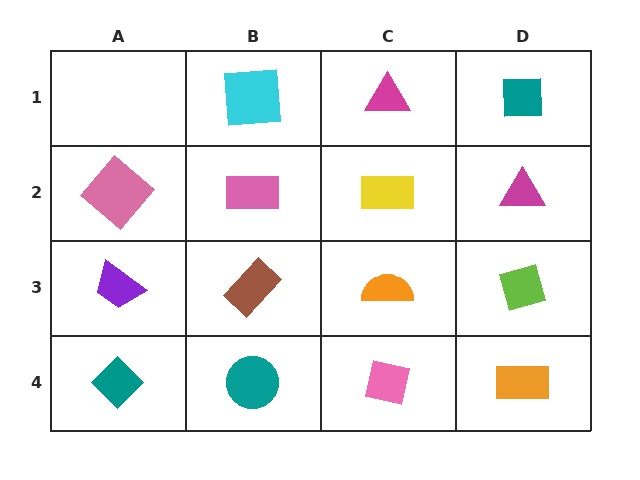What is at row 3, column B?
A brown rectangle.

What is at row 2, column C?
A yellow rectangle.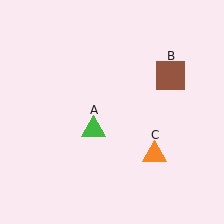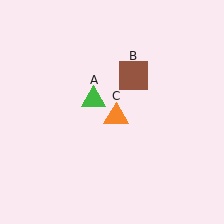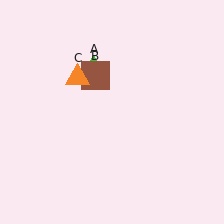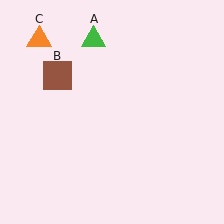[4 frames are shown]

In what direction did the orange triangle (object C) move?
The orange triangle (object C) moved up and to the left.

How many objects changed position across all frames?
3 objects changed position: green triangle (object A), brown square (object B), orange triangle (object C).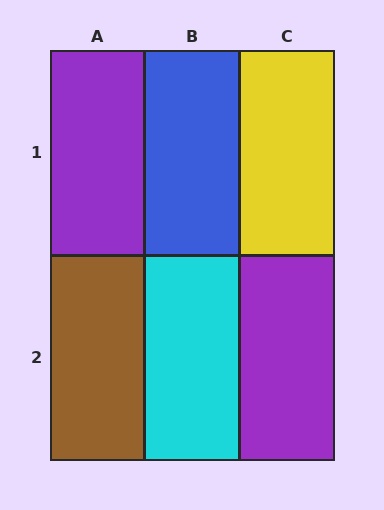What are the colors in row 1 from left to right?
Purple, blue, yellow.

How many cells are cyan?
1 cell is cyan.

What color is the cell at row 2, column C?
Purple.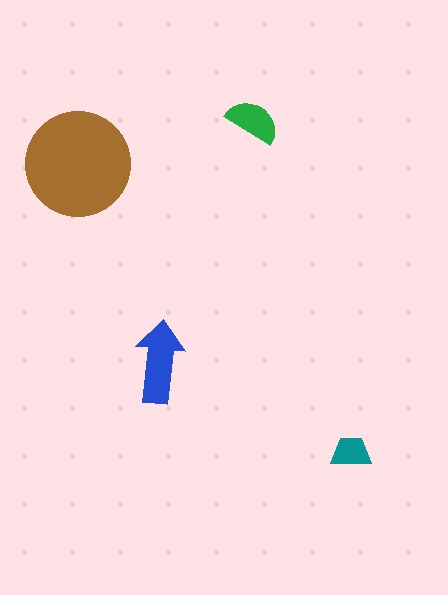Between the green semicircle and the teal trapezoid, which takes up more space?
The green semicircle.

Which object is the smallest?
The teal trapezoid.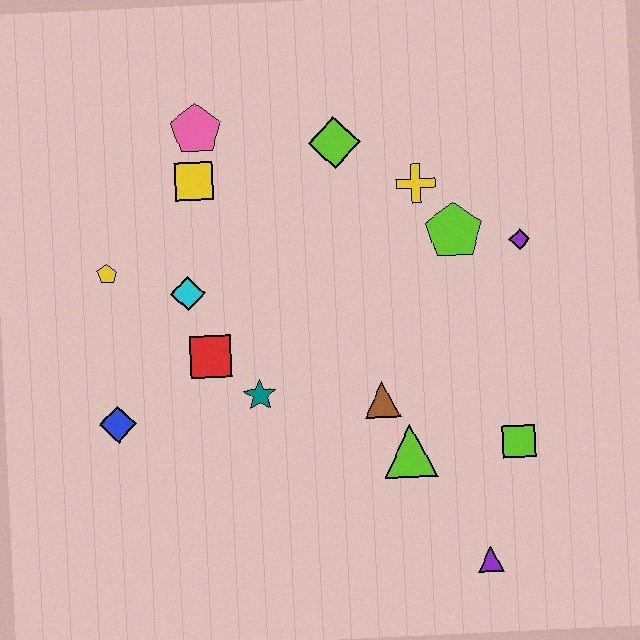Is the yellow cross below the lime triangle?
No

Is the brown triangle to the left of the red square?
No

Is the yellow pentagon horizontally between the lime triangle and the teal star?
No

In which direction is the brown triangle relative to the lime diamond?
The brown triangle is below the lime diamond.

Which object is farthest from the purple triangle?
The pink pentagon is farthest from the purple triangle.